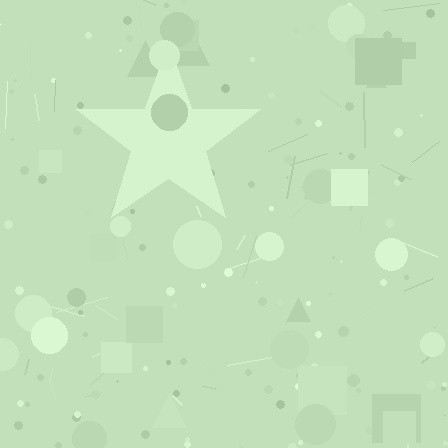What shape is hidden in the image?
A star is hidden in the image.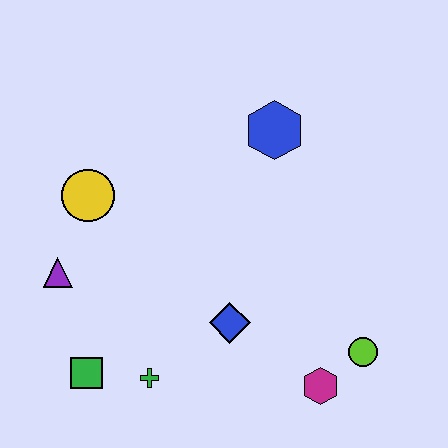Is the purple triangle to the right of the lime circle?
No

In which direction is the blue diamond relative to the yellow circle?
The blue diamond is to the right of the yellow circle.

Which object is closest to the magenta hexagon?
The lime circle is closest to the magenta hexagon.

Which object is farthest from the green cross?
The blue hexagon is farthest from the green cross.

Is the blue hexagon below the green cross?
No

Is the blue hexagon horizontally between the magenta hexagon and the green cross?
Yes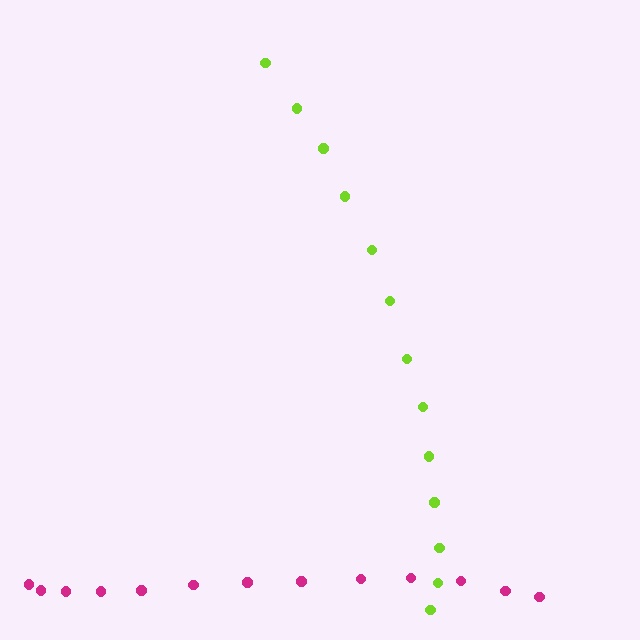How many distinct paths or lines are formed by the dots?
There are 2 distinct paths.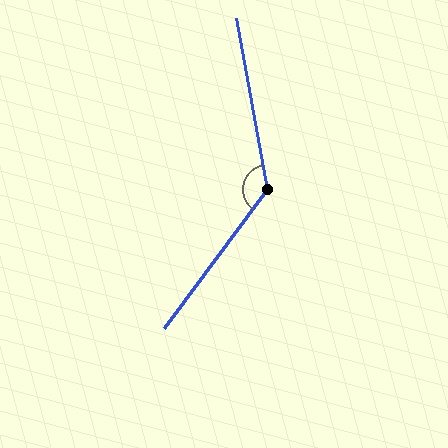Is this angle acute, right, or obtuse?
It is obtuse.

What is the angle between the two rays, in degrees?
Approximately 133 degrees.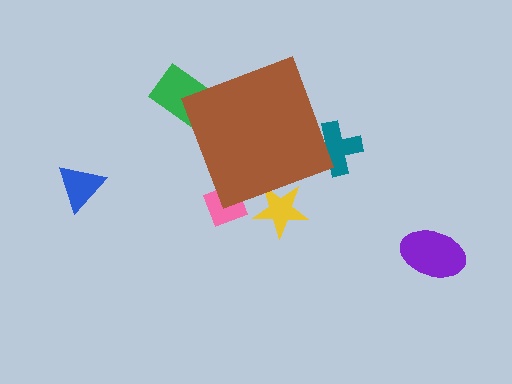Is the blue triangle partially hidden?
No, the blue triangle is fully visible.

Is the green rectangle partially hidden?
Yes, the green rectangle is partially hidden behind the brown diamond.